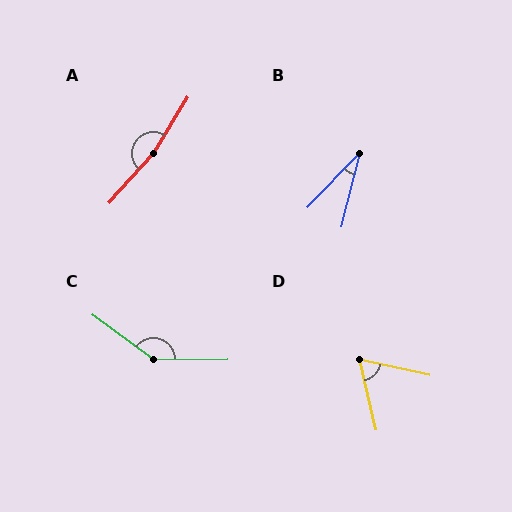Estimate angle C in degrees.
Approximately 143 degrees.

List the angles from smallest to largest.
B (30°), D (65°), C (143°), A (170°).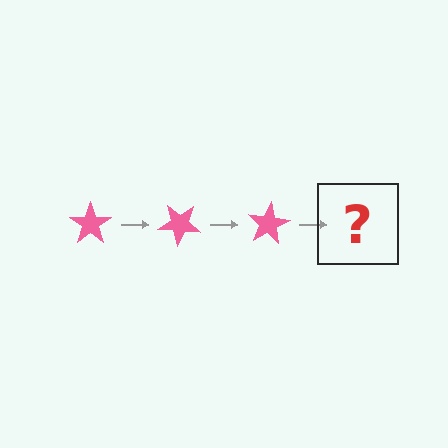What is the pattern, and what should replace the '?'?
The pattern is that the star rotates 40 degrees each step. The '?' should be a pink star rotated 120 degrees.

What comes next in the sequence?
The next element should be a pink star rotated 120 degrees.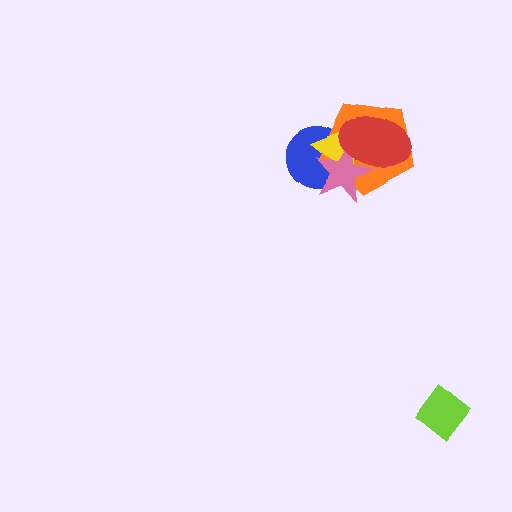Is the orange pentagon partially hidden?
Yes, it is partially covered by another shape.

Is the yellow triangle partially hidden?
Yes, it is partially covered by another shape.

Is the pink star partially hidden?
Yes, it is partially covered by another shape.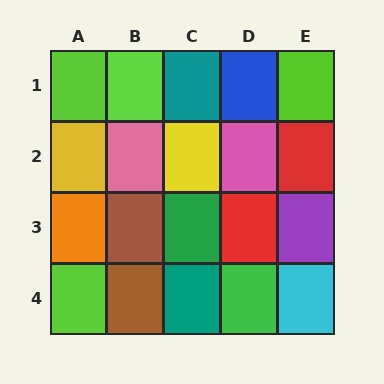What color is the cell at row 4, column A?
Lime.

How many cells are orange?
1 cell is orange.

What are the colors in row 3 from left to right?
Orange, brown, green, red, purple.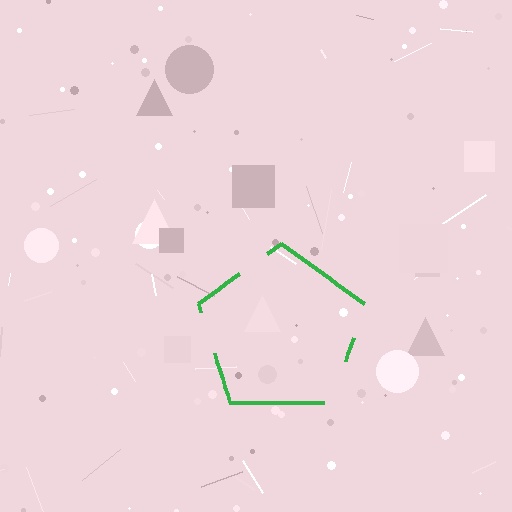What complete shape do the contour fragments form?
The contour fragments form a pentagon.